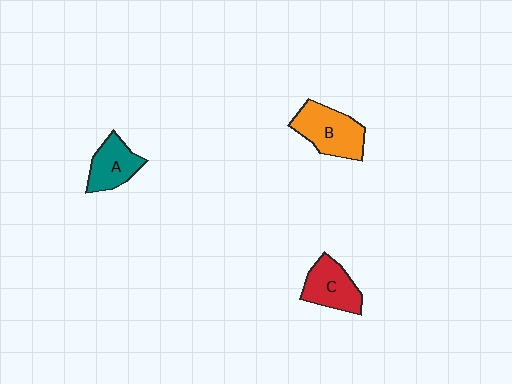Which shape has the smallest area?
Shape A (teal).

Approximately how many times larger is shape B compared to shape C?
Approximately 1.2 times.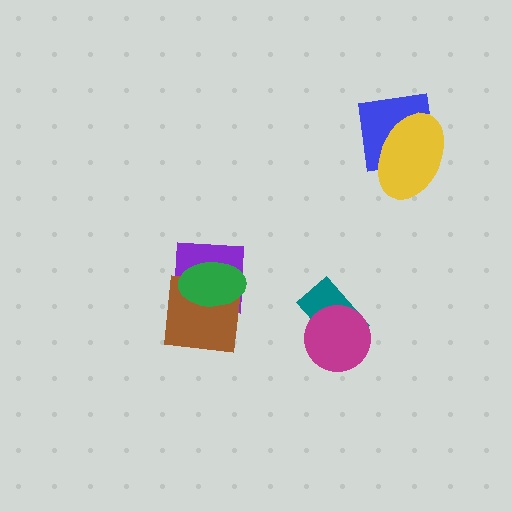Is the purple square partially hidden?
Yes, it is partially covered by another shape.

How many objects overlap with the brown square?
2 objects overlap with the brown square.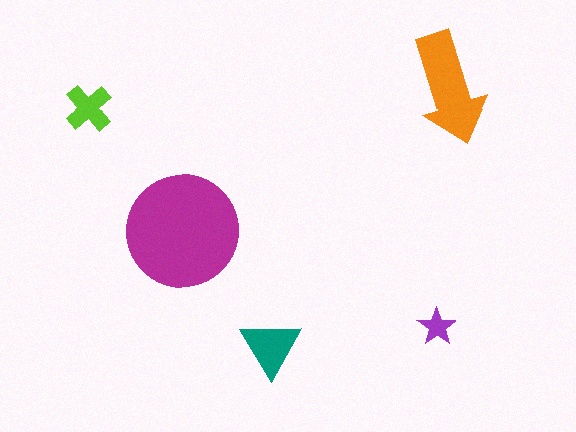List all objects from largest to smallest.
The magenta circle, the orange arrow, the teal triangle, the lime cross, the purple star.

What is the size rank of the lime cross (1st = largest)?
4th.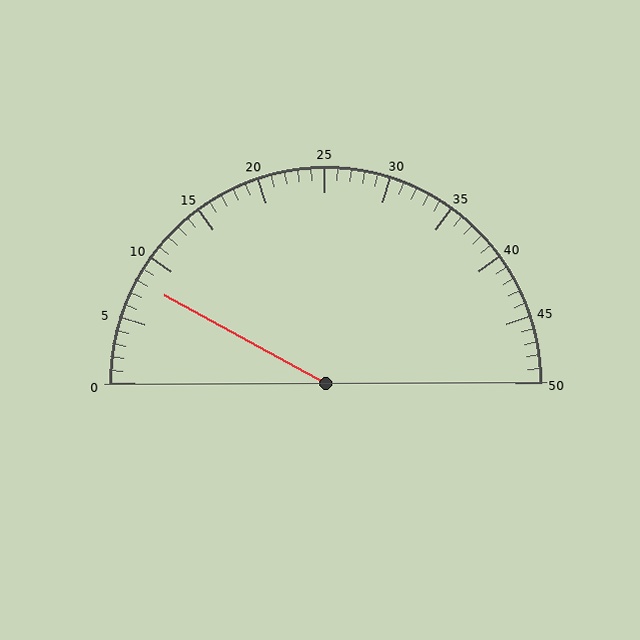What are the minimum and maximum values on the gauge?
The gauge ranges from 0 to 50.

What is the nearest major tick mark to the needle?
The nearest major tick mark is 10.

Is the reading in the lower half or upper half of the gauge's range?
The reading is in the lower half of the range (0 to 50).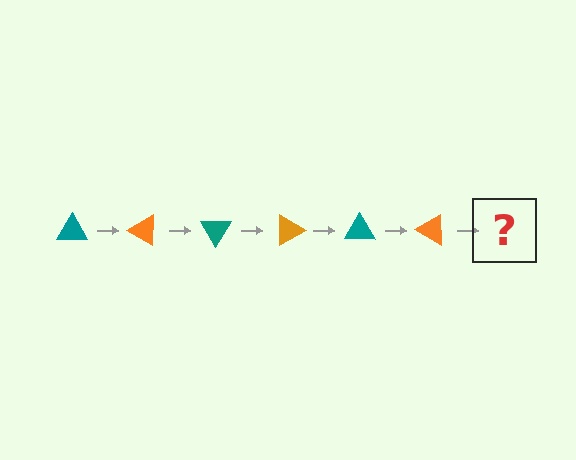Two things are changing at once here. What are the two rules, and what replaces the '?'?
The two rules are that it rotates 30 degrees each step and the color cycles through teal and orange. The '?' should be a teal triangle, rotated 180 degrees from the start.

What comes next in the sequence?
The next element should be a teal triangle, rotated 180 degrees from the start.